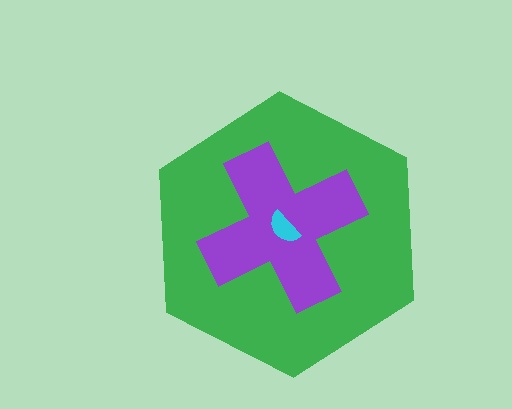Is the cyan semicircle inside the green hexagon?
Yes.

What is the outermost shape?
The green hexagon.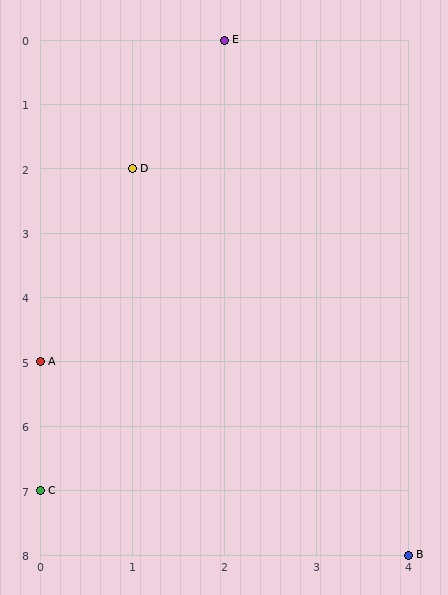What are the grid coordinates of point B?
Point B is at grid coordinates (4, 8).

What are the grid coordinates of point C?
Point C is at grid coordinates (0, 7).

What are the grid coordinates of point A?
Point A is at grid coordinates (0, 5).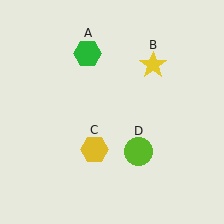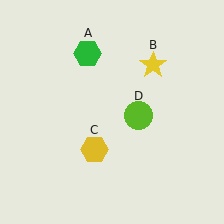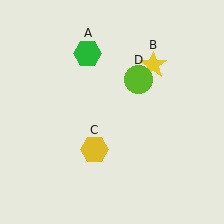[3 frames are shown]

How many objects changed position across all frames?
1 object changed position: lime circle (object D).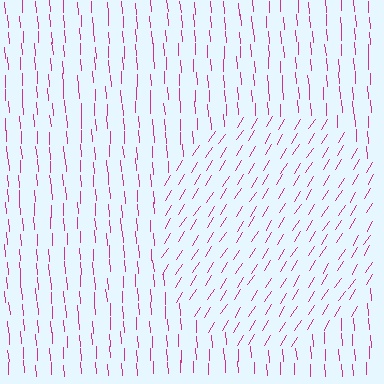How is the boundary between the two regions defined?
The boundary is defined purely by a change in line orientation (approximately 36 degrees difference). All lines are the same color and thickness.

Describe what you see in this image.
The image is filled with small magenta line segments. A circle region in the image has lines oriented differently from the surrounding lines, creating a visible texture boundary.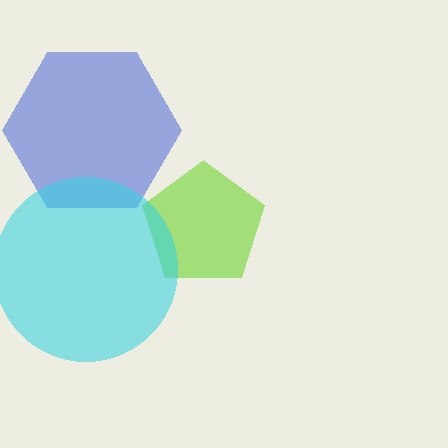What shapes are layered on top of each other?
The layered shapes are: a blue hexagon, a lime pentagon, a cyan circle.